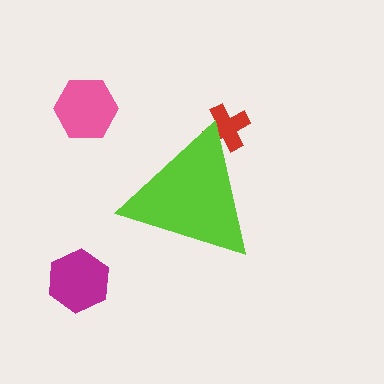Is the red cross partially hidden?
Yes, the red cross is partially hidden behind the lime triangle.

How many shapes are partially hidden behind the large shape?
1 shape is partially hidden.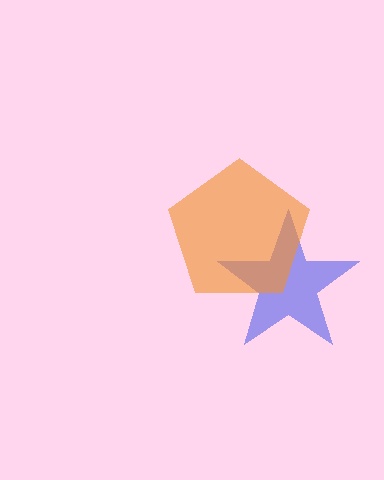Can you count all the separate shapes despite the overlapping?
Yes, there are 2 separate shapes.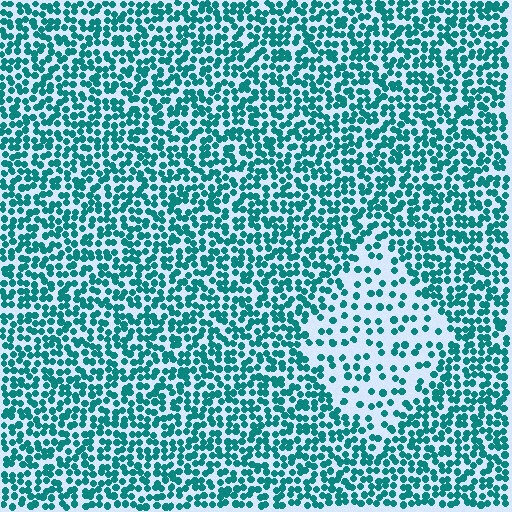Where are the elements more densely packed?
The elements are more densely packed outside the diamond boundary.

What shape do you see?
I see a diamond.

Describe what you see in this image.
The image contains small teal elements arranged at two different densities. A diamond-shaped region is visible where the elements are less densely packed than the surrounding area.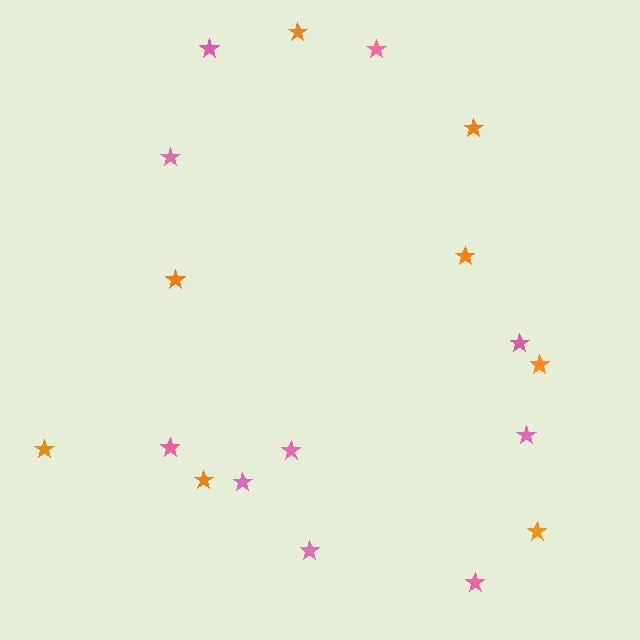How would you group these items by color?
There are 2 groups: one group of orange stars (8) and one group of pink stars (10).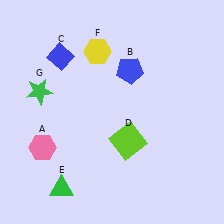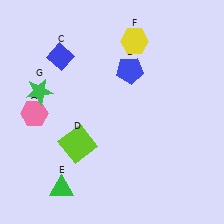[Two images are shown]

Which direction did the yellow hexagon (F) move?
The yellow hexagon (F) moved right.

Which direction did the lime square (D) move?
The lime square (D) moved left.